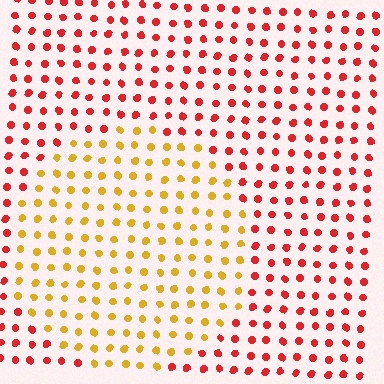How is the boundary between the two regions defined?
The boundary is defined purely by a slight shift in hue (about 48 degrees). Spacing, size, and orientation are identical on both sides.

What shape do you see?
I see a circle.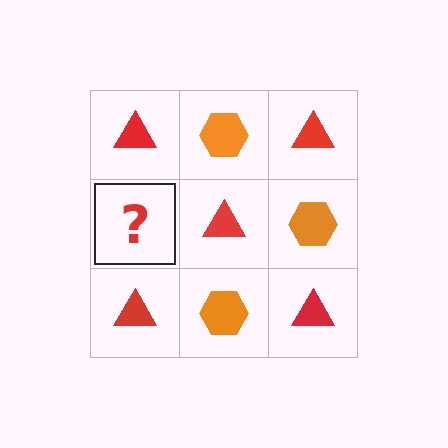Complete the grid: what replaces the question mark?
The question mark should be replaced with an orange hexagon.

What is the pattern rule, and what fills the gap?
The rule is that it alternates red triangle and orange hexagon in a checkerboard pattern. The gap should be filled with an orange hexagon.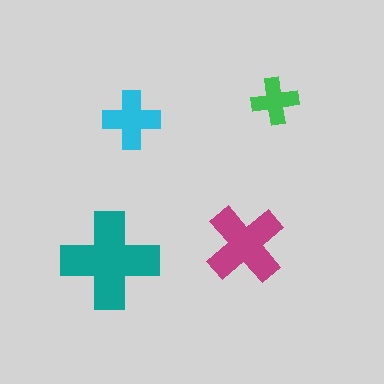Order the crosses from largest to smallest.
the teal one, the magenta one, the cyan one, the green one.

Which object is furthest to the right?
The green cross is rightmost.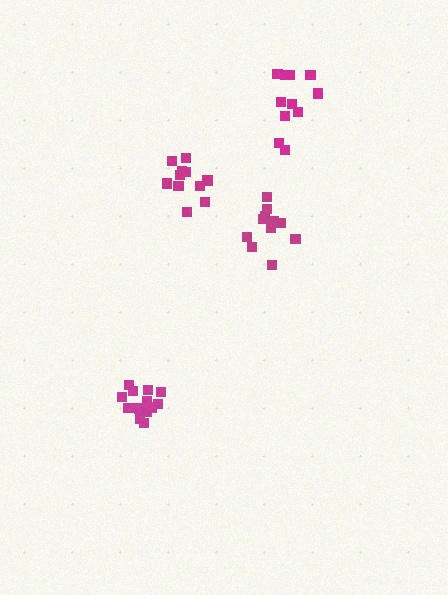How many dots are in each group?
Group 1: 11 dots, Group 2: 11 dots, Group 3: 15 dots, Group 4: 11 dots (48 total).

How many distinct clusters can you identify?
There are 4 distinct clusters.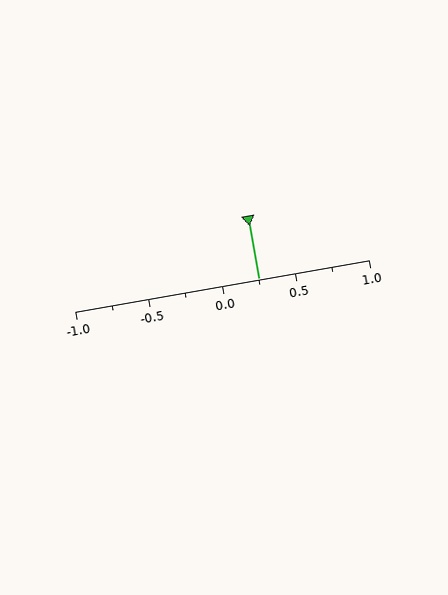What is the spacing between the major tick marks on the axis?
The major ticks are spaced 0.5 apart.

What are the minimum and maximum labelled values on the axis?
The axis runs from -1.0 to 1.0.